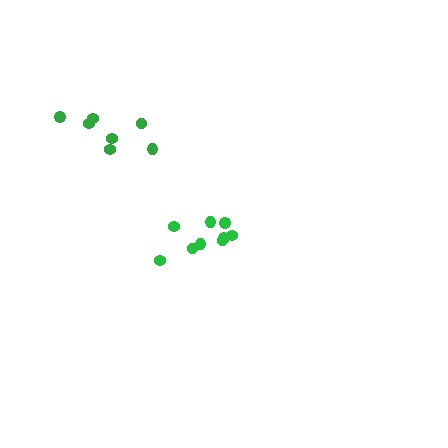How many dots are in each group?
Group 1: 9 dots, Group 2: 7 dots (16 total).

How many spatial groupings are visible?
There are 2 spatial groupings.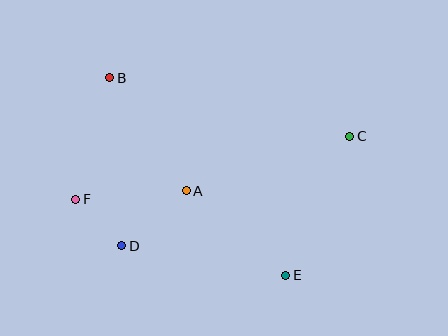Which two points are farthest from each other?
Points C and F are farthest from each other.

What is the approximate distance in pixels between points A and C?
The distance between A and C is approximately 173 pixels.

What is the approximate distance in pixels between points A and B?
The distance between A and B is approximately 137 pixels.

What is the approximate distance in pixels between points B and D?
The distance between B and D is approximately 169 pixels.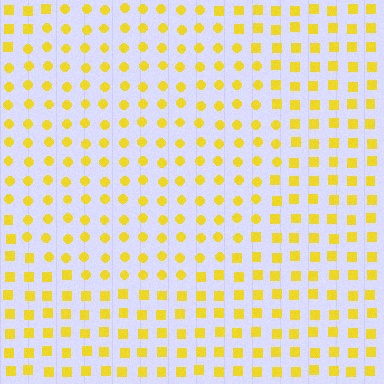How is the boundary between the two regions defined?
The boundary is defined by a change in element shape: circles inside vs. squares outside. All elements share the same color and spacing.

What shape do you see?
I see a circle.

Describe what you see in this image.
The image is filled with small yellow elements arranged in a uniform grid. A circle-shaped region contains circles, while the surrounding area contains squares. The boundary is defined purely by the change in element shape.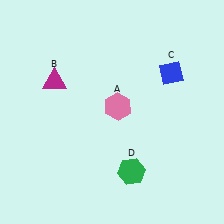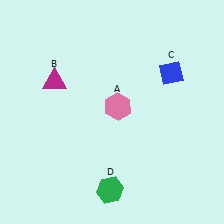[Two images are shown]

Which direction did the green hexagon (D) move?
The green hexagon (D) moved left.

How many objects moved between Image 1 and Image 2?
1 object moved between the two images.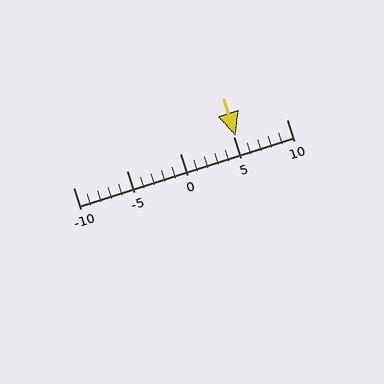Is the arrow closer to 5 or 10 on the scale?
The arrow is closer to 5.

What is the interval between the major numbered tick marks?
The major tick marks are spaced 5 units apart.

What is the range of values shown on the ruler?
The ruler shows values from -10 to 10.